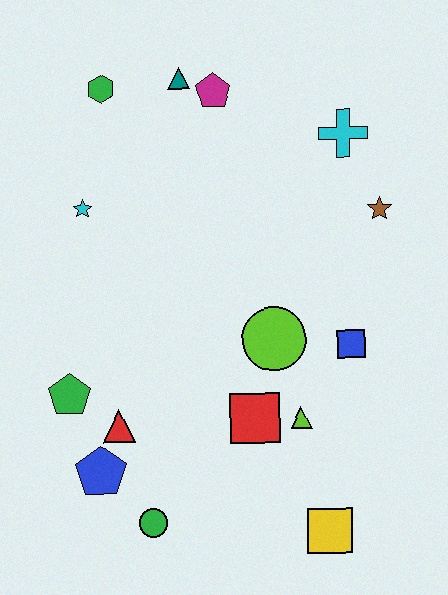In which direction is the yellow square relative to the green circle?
The yellow square is to the right of the green circle.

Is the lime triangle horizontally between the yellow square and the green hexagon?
Yes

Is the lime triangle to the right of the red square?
Yes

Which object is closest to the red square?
The lime triangle is closest to the red square.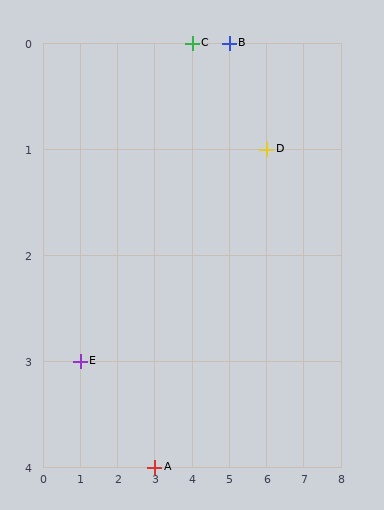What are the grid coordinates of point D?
Point D is at grid coordinates (6, 1).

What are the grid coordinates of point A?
Point A is at grid coordinates (3, 4).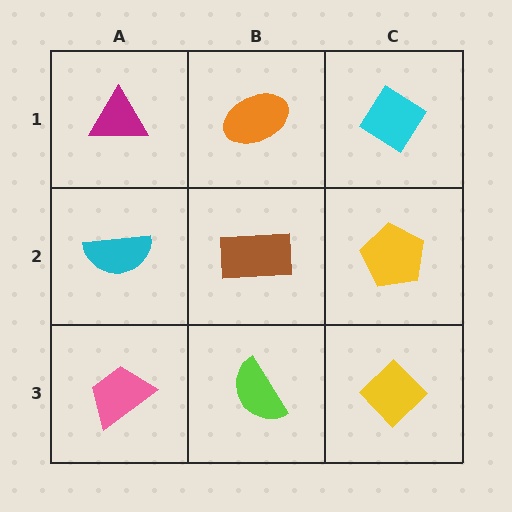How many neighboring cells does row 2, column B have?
4.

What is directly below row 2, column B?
A lime semicircle.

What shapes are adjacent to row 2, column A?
A magenta triangle (row 1, column A), a pink trapezoid (row 3, column A), a brown rectangle (row 2, column B).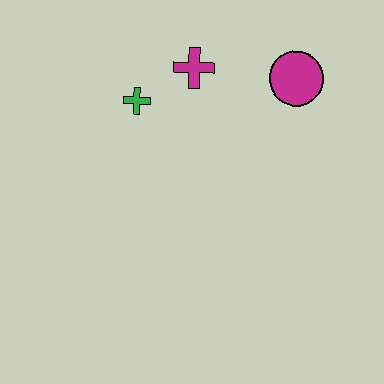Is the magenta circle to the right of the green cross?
Yes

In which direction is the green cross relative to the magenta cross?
The green cross is to the left of the magenta cross.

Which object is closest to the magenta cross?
The green cross is closest to the magenta cross.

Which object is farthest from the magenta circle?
The green cross is farthest from the magenta circle.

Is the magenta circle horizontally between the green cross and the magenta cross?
No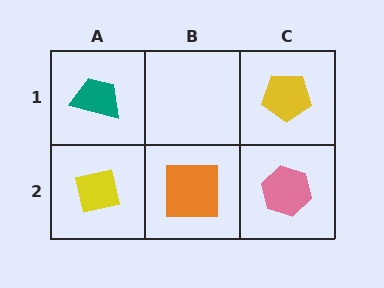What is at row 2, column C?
A pink hexagon.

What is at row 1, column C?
A yellow pentagon.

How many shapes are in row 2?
3 shapes.